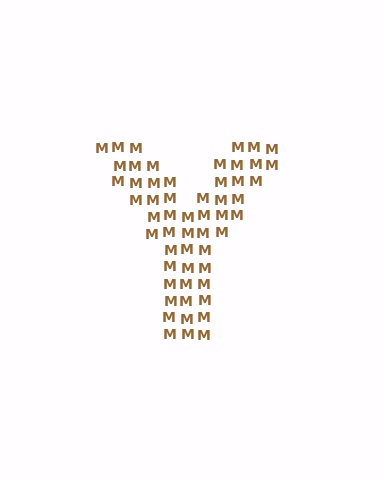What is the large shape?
The large shape is the letter Y.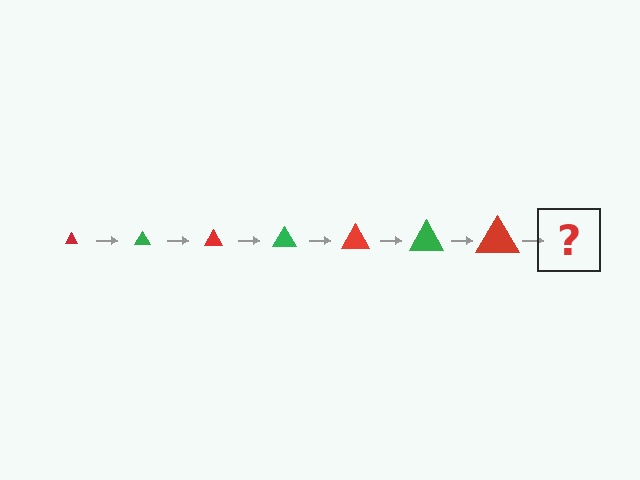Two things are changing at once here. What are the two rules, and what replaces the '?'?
The two rules are that the triangle grows larger each step and the color cycles through red and green. The '?' should be a green triangle, larger than the previous one.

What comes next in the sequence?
The next element should be a green triangle, larger than the previous one.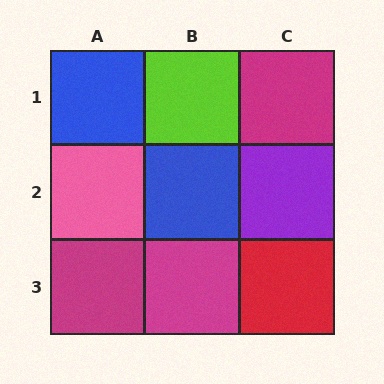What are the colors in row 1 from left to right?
Blue, lime, magenta.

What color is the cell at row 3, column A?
Magenta.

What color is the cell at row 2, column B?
Blue.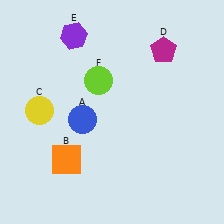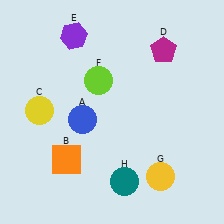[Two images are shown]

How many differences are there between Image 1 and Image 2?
There are 2 differences between the two images.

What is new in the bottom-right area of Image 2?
A yellow circle (G) was added in the bottom-right area of Image 2.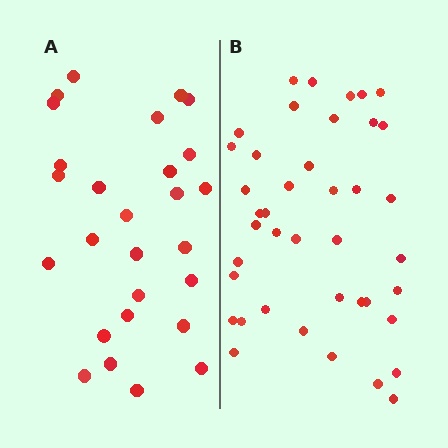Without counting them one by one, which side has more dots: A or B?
Region B (the right region) has more dots.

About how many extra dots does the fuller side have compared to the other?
Region B has approximately 15 more dots than region A.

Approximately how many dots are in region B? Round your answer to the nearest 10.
About 40 dots. (The exact count is 41, which rounds to 40.)